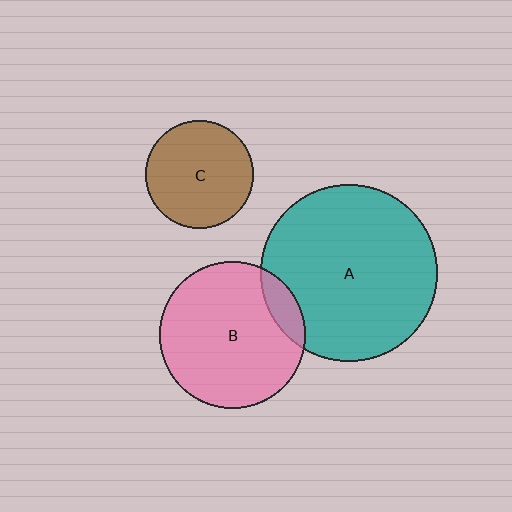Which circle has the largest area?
Circle A (teal).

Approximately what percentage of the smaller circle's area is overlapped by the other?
Approximately 10%.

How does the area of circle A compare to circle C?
Approximately 2.7 times.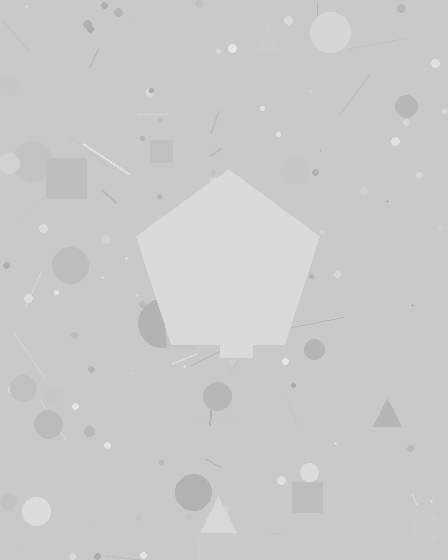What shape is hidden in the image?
A pentagon is hidden in the image.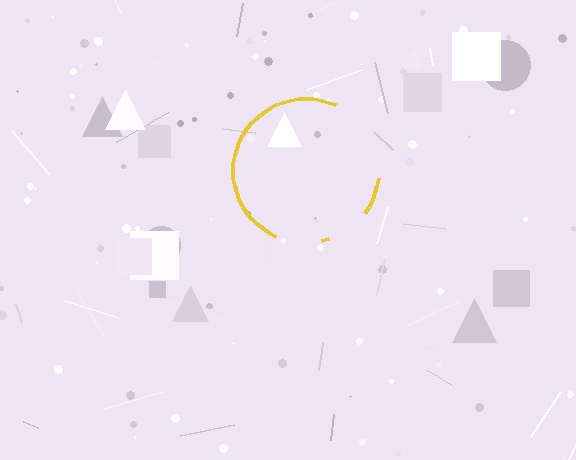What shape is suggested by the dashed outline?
The dashed outline suggests a circle.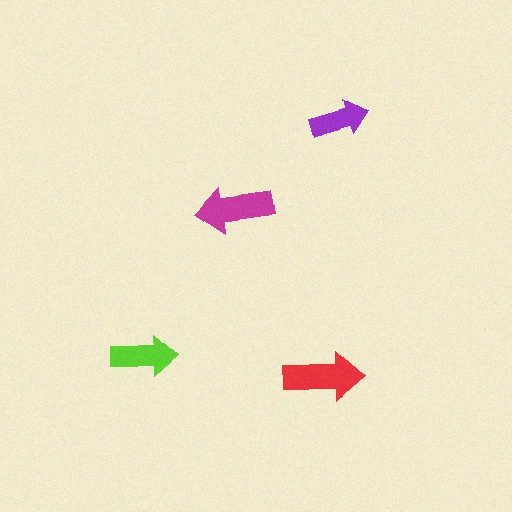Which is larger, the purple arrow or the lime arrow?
The lime one.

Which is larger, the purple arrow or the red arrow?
The red one.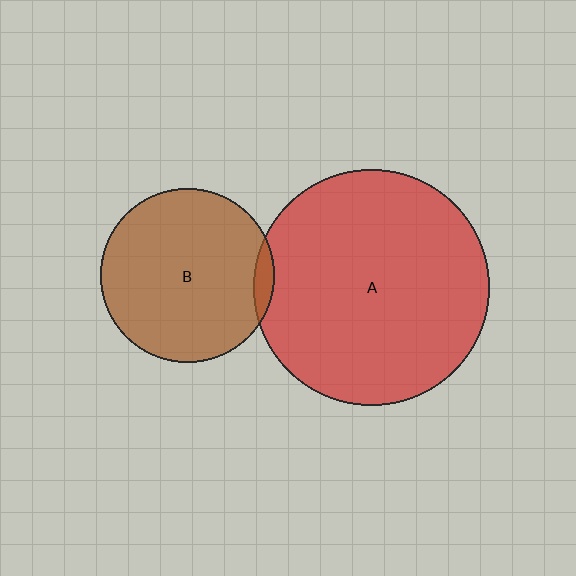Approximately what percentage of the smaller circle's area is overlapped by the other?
Approximately 5%.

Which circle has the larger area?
Circle A (red).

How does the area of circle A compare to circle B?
Approximately 1.8 times.